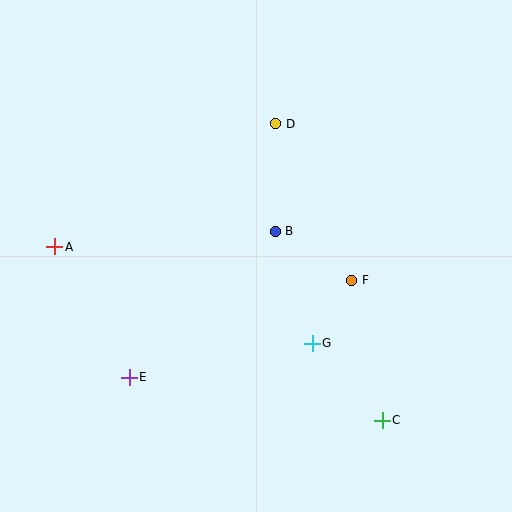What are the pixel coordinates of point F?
Point F is at (352, 280).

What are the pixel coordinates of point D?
Point D is at (276, 124).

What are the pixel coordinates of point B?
Point B is at (275, 231).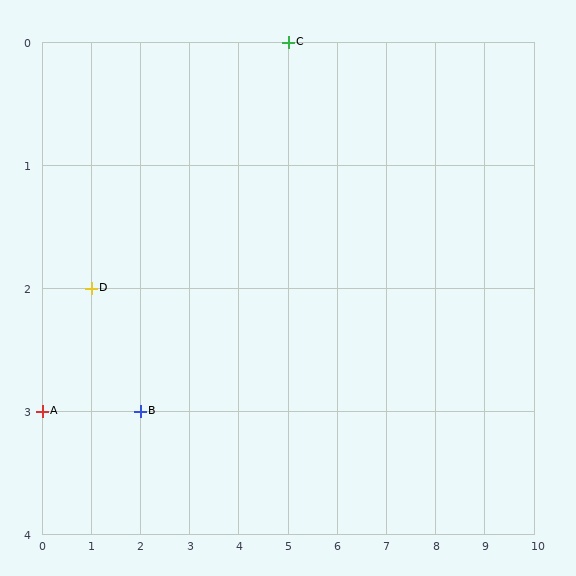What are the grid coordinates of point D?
Point D is at grid coordinates (1, 2).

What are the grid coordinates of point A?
Point A is at grid coordinates (0, 3).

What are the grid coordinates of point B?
Point B is at grid coordinates (2, 3).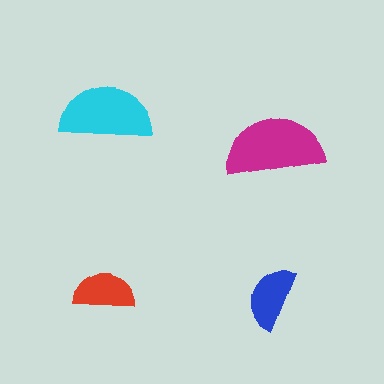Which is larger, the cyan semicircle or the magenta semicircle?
The magenta one.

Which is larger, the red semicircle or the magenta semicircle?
The magenta one.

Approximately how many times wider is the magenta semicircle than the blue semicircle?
About 1.5 times wider.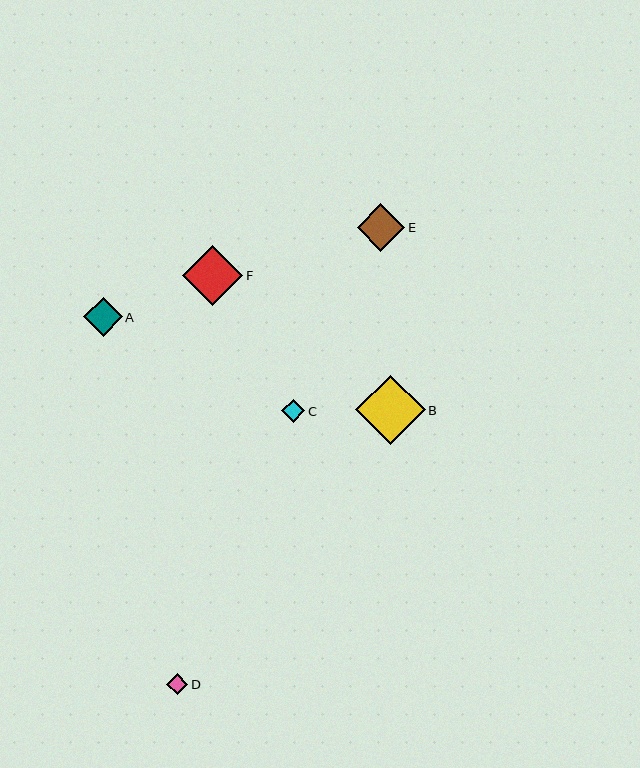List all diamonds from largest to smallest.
From largest to smallest: B, F, E, A, C, D.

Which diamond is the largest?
Diamond B is the largest with a size of approximately 69 pixels.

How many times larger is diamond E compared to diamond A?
Diamond E is approximately 1.2 times the size of diamond A.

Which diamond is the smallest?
Diamond D is the smallest with a size of approximately 21 pixels.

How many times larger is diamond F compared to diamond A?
Diamond F is approximately 1.6 times the size of diamond A.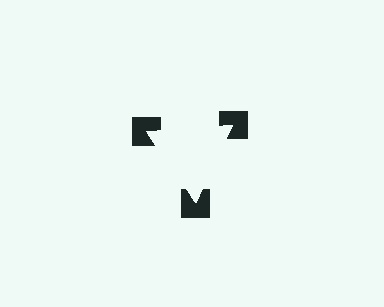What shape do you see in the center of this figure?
An illusory triangle — its edges are inferred from the aligned wedge cuts in the notched squares, not physically drawn.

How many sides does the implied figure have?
3 sides.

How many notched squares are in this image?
There are 3 — one at each vertex of the illusory triangle.